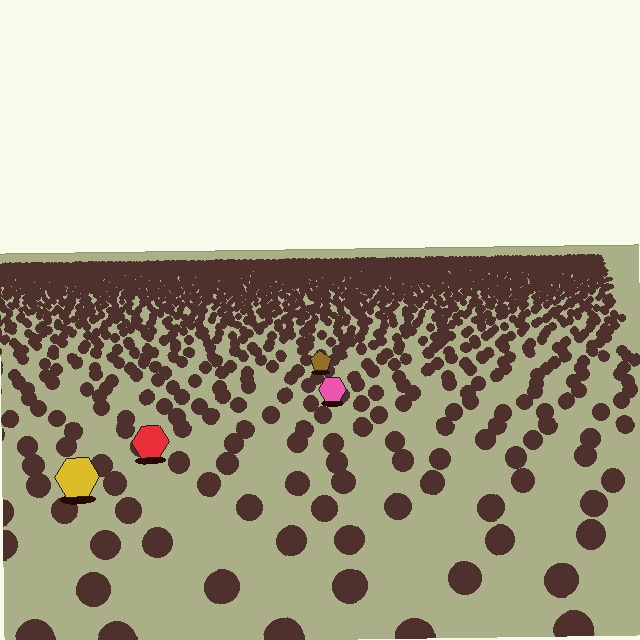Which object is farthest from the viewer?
The brown pentagon is farthest from the viewer. It appears smaller and the ground texture around it is denser.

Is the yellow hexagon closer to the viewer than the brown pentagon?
Yes. The yellow hexagon is closer — you can tell from the texture gradient: the ground texture is coarser near it.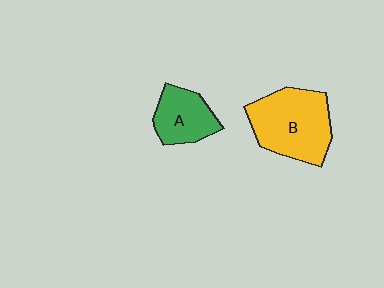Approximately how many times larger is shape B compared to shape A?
Approximately 1.7 times.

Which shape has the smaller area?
Shape A (green).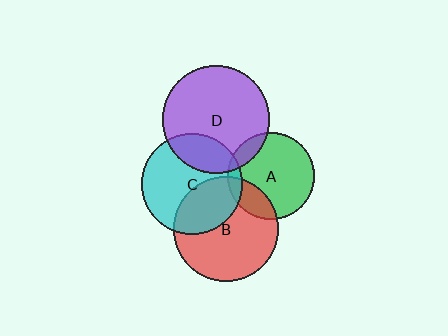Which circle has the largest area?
Circle D (purple).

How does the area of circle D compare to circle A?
Approximately 1.5 times.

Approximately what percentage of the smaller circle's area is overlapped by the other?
Approximately 10%.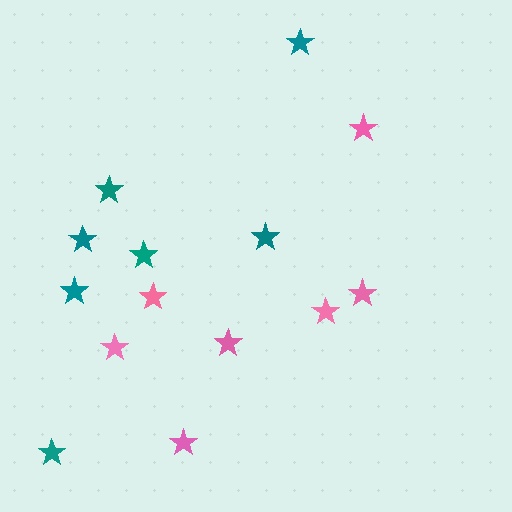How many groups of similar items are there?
There are 2 groups: one group of teal stars (7) and one group of pink stars (7).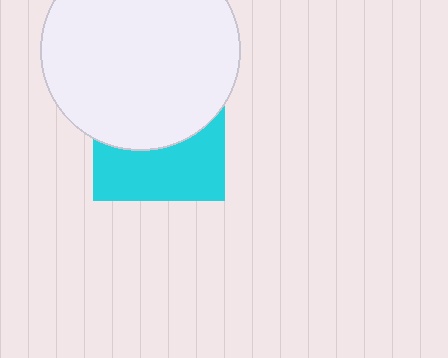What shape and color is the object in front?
The object in front is a white circle.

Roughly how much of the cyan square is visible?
About half of it is visible (roughly 46%).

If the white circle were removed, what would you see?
You would see the complete cyan square.